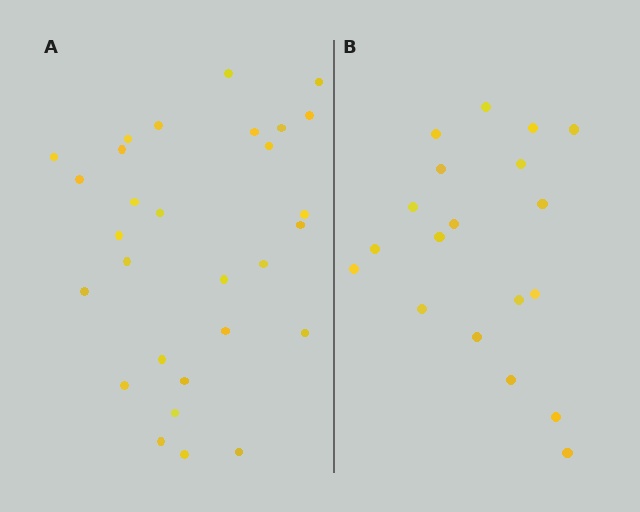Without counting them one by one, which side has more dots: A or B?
Region A (the left region) has more dots.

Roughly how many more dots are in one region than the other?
Region A has roughly 10 or so more dots than region B.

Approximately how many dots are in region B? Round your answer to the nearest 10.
About 20 dots. (The exact count is 19, which rounds to 20.)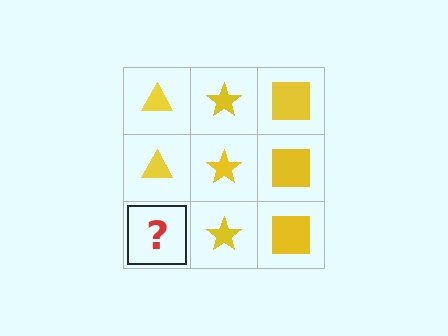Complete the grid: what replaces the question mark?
The question mark should be replaced with a yellow triangle.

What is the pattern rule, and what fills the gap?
The rule is that each column has a consistent shape. The gap should be filled with a yellow triangle.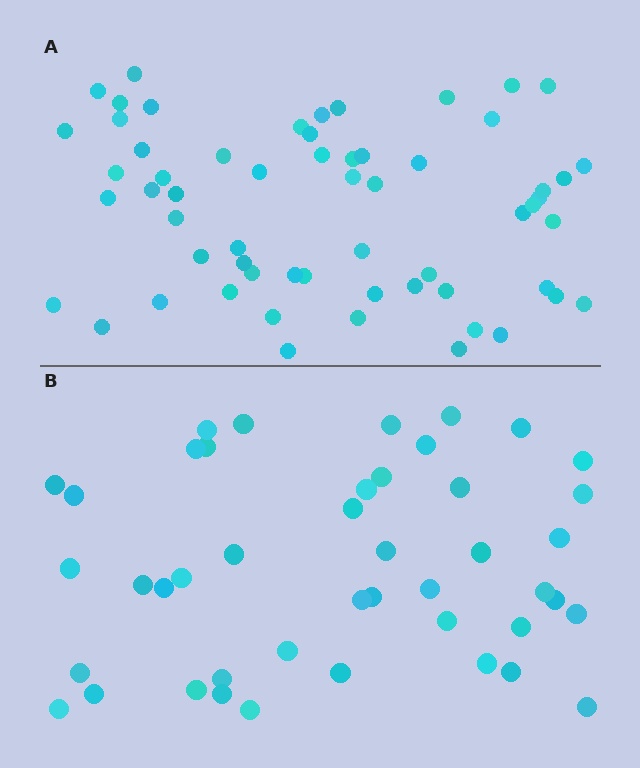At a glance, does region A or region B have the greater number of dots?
Region A (the top region) has more dots.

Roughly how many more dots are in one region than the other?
Region A has approximately 15 more dots than region B.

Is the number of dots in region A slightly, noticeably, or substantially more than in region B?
Region A has noticeably more, but not dramatically so. The ratio is roughly 1.4 to 1.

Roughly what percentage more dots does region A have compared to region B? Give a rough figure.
About 35% more.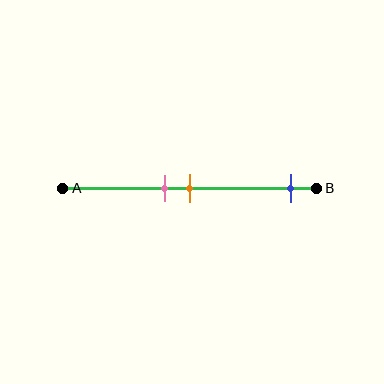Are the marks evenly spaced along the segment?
No, the marks are not evenly spaced.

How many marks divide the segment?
There are 3 marks dividing the segment.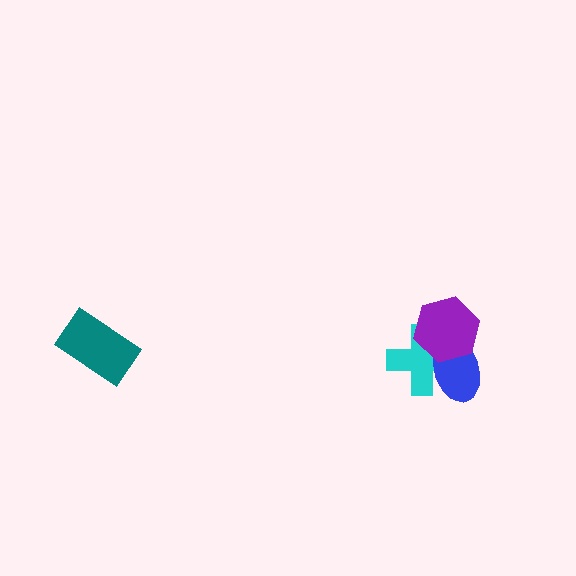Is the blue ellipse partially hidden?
Yes, it is partially covered by another shape.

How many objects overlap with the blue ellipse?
2 objects overlap with the blue ellipse.